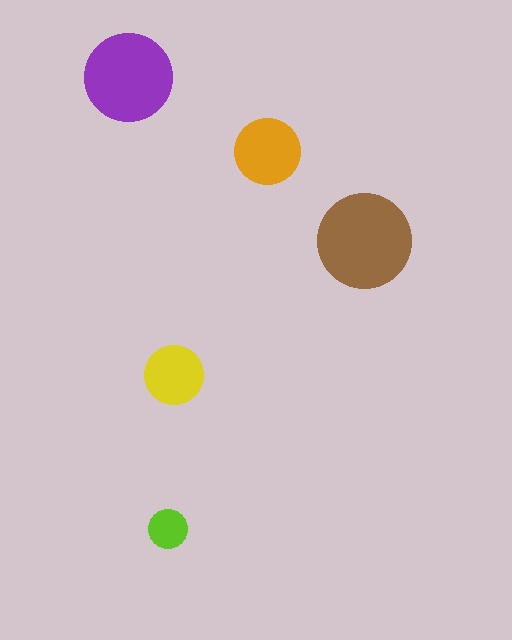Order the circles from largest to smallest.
the brown one, the purple one, the orange one, the yellow one, the lime one.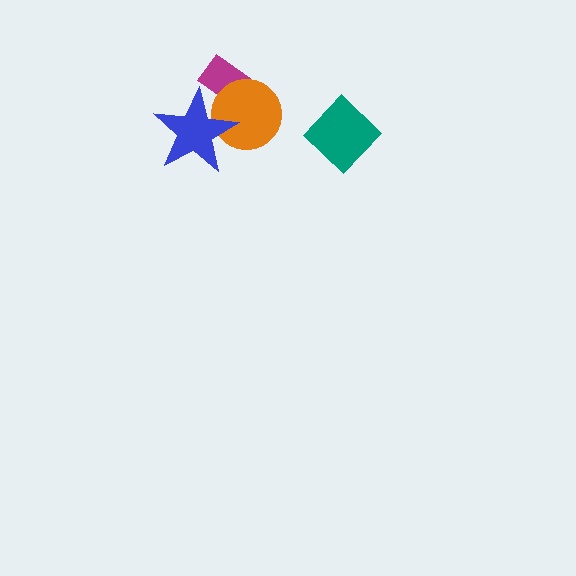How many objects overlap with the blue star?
2 objects overlap with the blue star.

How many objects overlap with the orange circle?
2 objects overlap with the orange circle.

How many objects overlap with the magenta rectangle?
2 objects overlap with the magenta rectangle.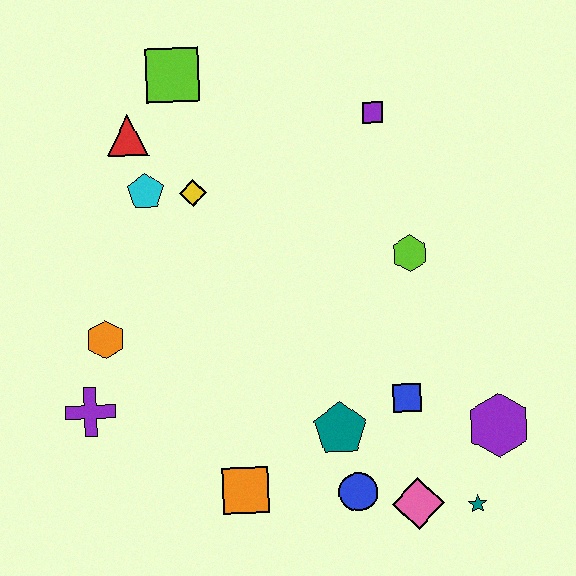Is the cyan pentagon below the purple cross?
No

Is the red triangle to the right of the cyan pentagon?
No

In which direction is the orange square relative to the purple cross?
The orange square is to the right of the purple cross.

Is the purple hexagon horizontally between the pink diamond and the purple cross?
No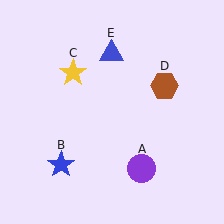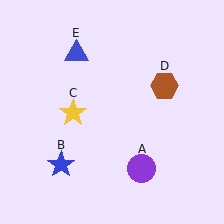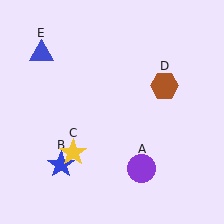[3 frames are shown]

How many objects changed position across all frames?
2 objects changed position: yellow star (object C), blue triangle (object E).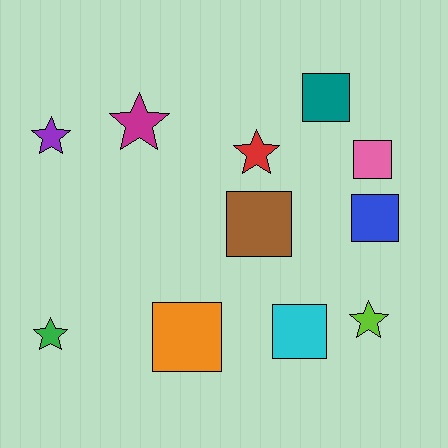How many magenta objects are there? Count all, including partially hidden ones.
There is 1 magenta object.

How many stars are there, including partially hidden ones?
There are 5 stars.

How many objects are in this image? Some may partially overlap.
There are 11 objects.